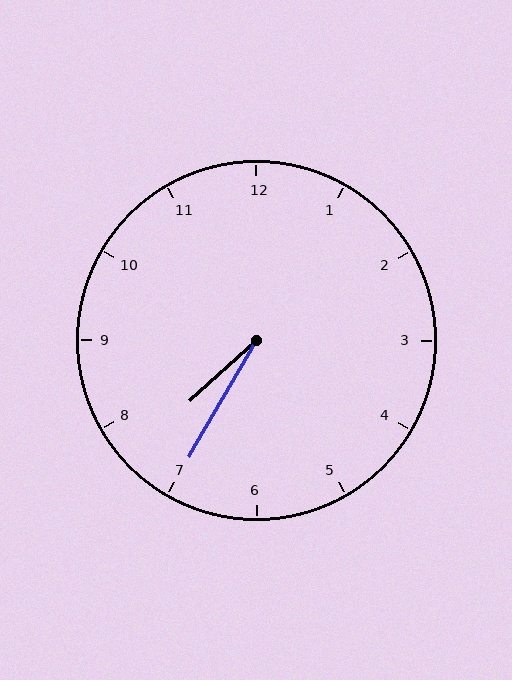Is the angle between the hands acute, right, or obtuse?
It is acute.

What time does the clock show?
7:35.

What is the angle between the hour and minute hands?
Approximately 18 degrees.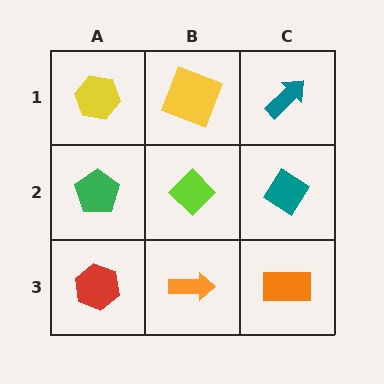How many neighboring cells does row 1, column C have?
2.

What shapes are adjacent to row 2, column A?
A yellow hexagon (row 1, column A), a red hexagon (row 3, column A), a lime diamond (row 2, column B).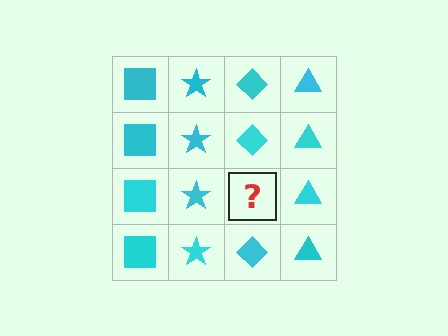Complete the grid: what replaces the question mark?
The question mark should be replaced with a cyan diamond.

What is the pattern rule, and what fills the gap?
The rule is that each column has a consistent shape. The gap should be filled with a cyan diamond.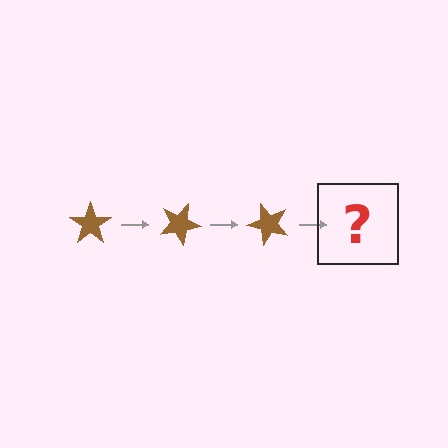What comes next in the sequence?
The next element should be a brown star rotated 75 degrees.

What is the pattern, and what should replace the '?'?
The pattern is that the star rotates 25 degrees each step. The '?' should be a brown star rotated 75 degrees.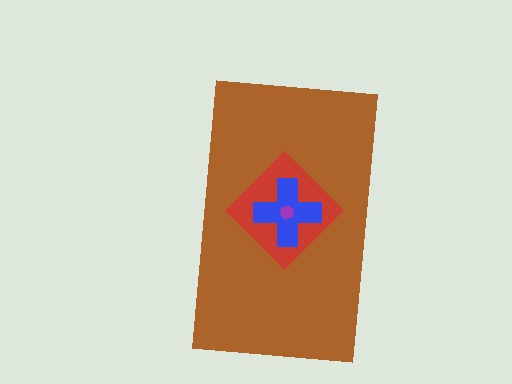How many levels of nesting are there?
4.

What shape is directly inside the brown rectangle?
The red diamond.